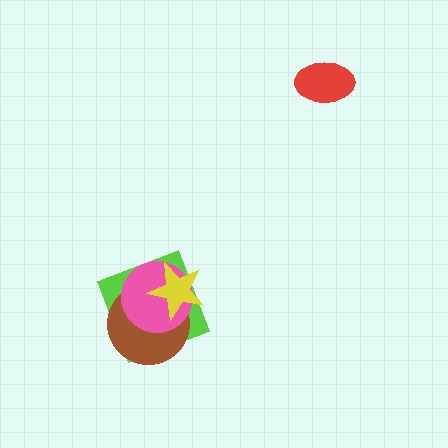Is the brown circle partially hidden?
Yes, it is partially covered by another shape.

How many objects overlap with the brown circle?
3 objects overlap with the brown circle.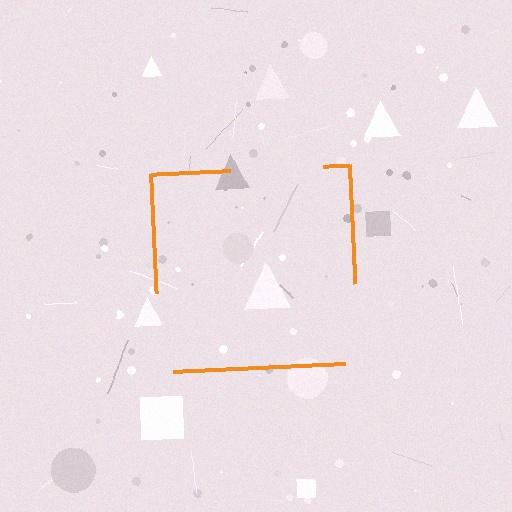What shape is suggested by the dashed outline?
The dashed outline suggests a square.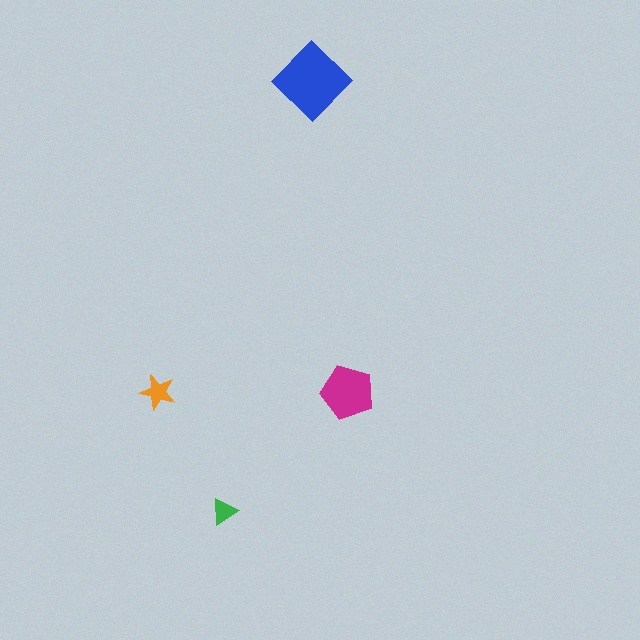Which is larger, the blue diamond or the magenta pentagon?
The blue diamond.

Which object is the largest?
The blue diamond.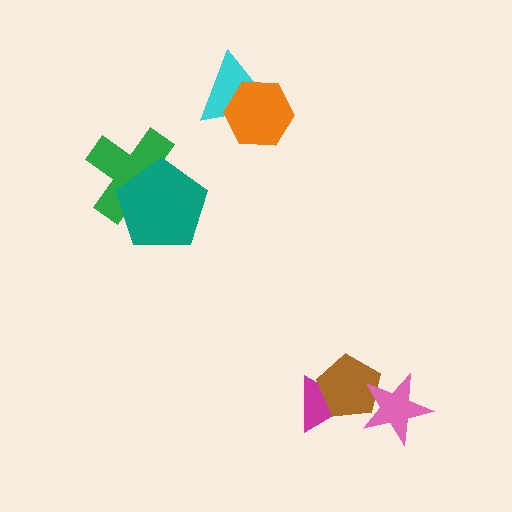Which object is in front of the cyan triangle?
The orange hexagon is in front of the cyan triangle.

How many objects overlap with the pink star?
1 object overlaps with the pink star.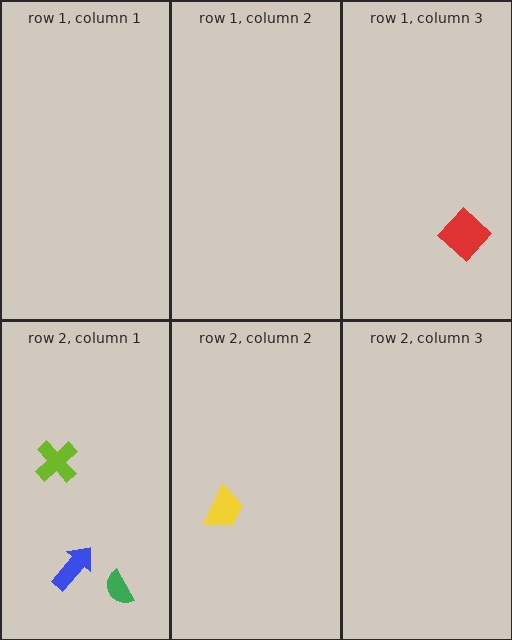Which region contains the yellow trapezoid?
The row 2, column 2 region.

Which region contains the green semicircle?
The row 2, column 1 region.